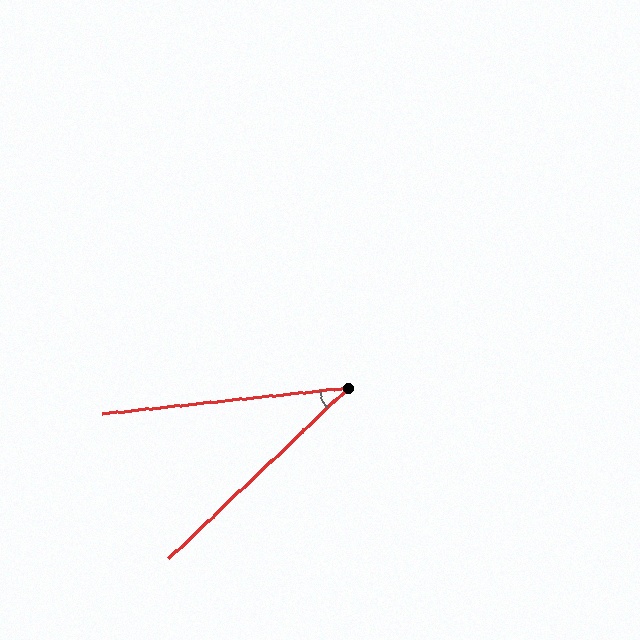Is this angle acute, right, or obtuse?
It is acute.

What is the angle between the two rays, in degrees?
Approximately 37 degrees.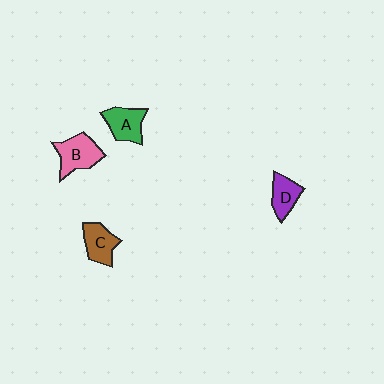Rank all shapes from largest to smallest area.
From largest to smallest: B (pink), A (green), C (brown), D (purple).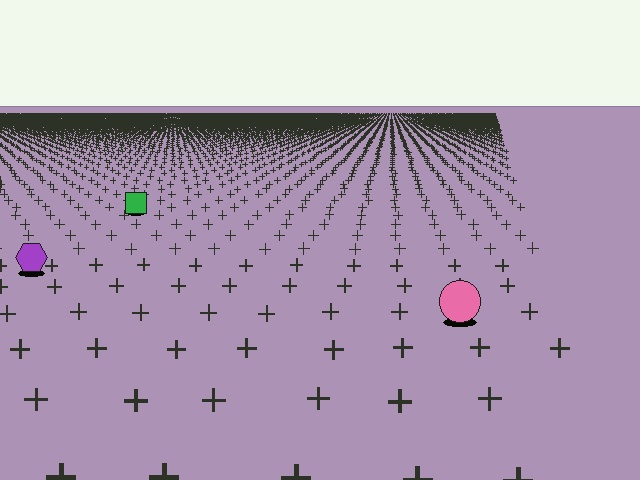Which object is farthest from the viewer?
The green square is farthest from the viewer. It appears smaller and the ground texture around it is denser.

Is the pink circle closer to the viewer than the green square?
Yes. The pink circle is closer — you can tell from the texture gradient: the ground texture is coarser near it.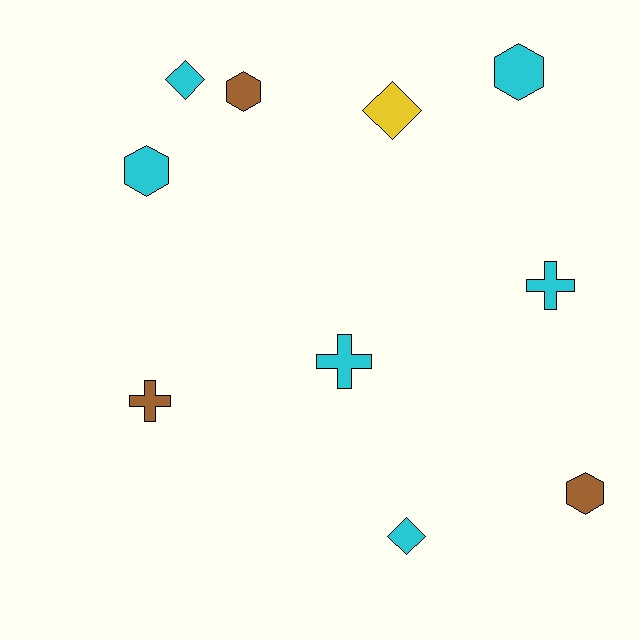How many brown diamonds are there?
There are no brown diamonds.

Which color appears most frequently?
Cyan, with 6 objects.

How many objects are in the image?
There are 10 objects.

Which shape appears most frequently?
Hexagon, with 4 objects.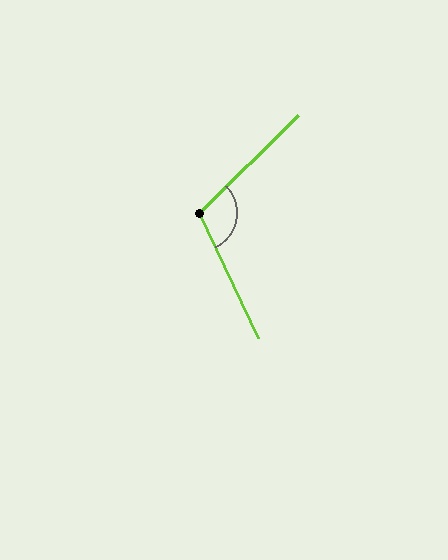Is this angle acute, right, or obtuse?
It is obtuse.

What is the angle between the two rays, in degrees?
Approximately 109 degrees.